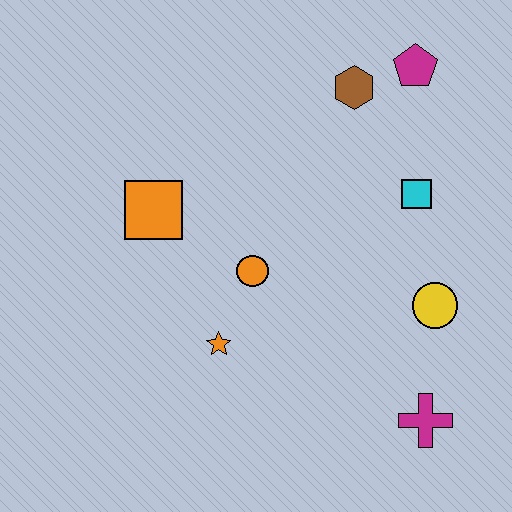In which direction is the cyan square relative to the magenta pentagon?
The cyan square is below the magenta pentagon.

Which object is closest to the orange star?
The orange circle is closest to the orange star.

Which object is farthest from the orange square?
The magenta cross is farthest from the orange square.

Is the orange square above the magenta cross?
Yes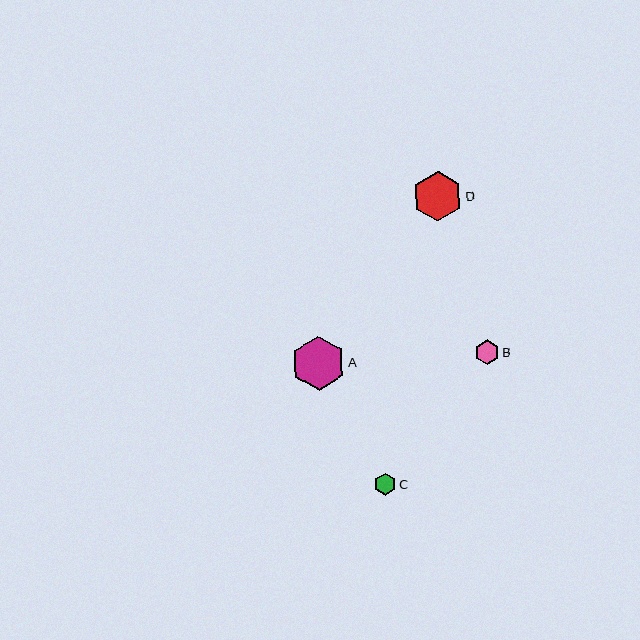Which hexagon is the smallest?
Hexagon C is the smallest with a size of approximately 22 pixels.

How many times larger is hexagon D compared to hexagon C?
Hexagon D is approximately 2.3 times the size of hexagon C.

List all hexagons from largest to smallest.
From largest to smallest: A, D, B, C.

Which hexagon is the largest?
Hexagon A is the largest with a size of approximately 54 pixels.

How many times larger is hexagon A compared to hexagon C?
Hexagon A is approximately 2.5 times the size of hexagon C.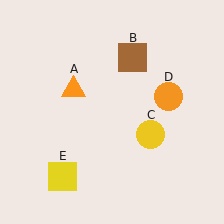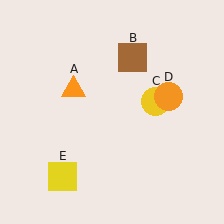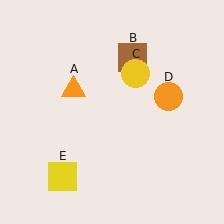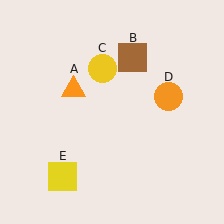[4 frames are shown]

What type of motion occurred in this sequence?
The yellow circle (object C) rotated counterclockwise around the center of the scene.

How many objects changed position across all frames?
1 object changed position: yellow circle (object C).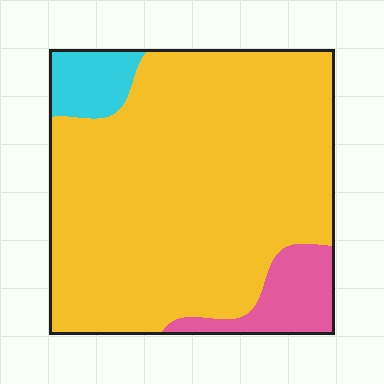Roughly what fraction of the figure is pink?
Pink covers 10% of the figure.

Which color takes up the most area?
Yellow, at roughly 85%.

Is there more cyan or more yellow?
Yellow.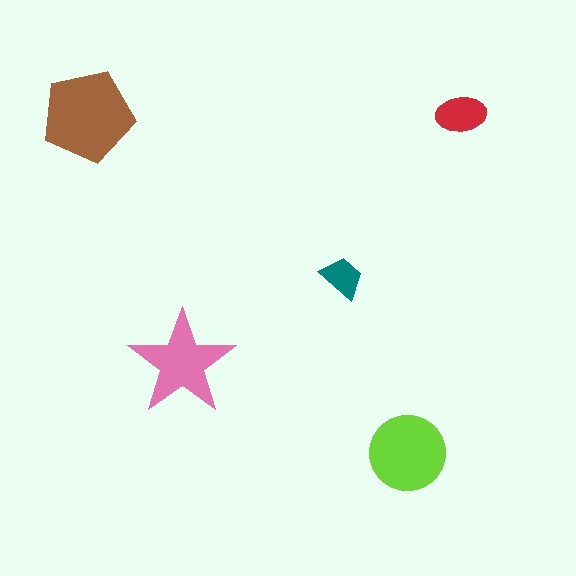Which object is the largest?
The brown pentagon.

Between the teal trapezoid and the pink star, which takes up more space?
The pink star.